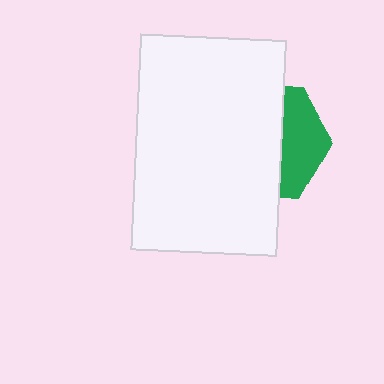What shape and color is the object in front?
The object in front is a white rectangle.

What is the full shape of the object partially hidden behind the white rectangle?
The partially hidden object is a green hexagon.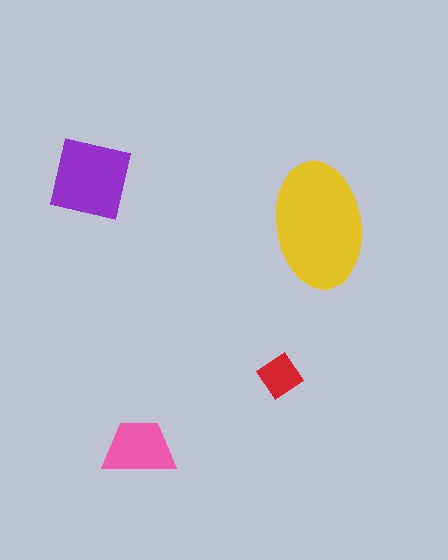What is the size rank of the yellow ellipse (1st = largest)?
1st.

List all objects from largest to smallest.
The yellow ellipse, the purple square, the pink trapezoid, the red diamond.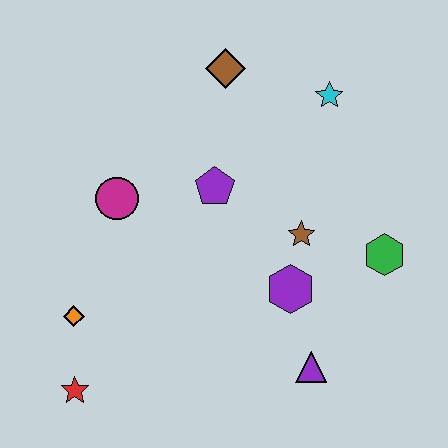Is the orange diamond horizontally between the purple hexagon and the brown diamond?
No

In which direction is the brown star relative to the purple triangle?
The brown star is above the purple triangle.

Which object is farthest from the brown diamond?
The red star is farthest from the brown diamond.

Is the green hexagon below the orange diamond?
No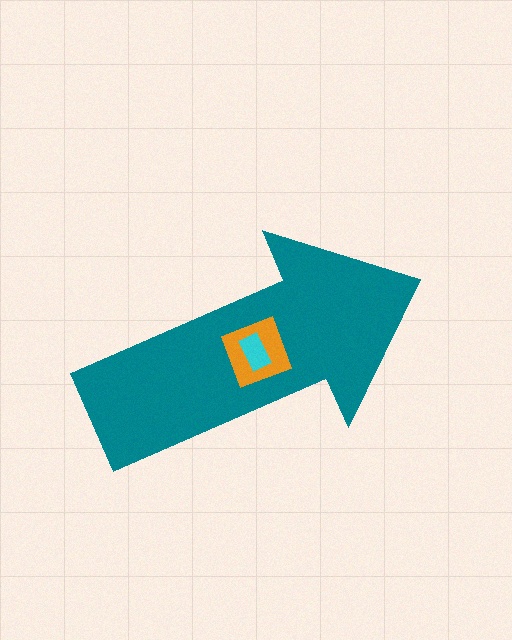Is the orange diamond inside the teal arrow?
Yes.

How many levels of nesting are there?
3.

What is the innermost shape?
The cyan rectangle.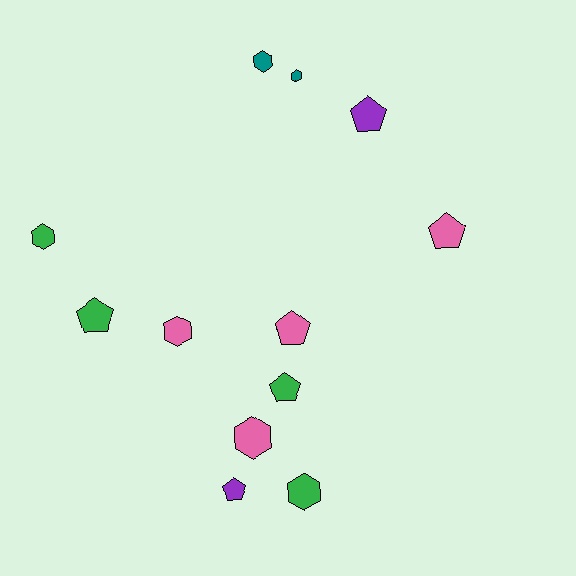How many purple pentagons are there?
There are 2 purple pentagons.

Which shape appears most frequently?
Hexagon, with 6 objects.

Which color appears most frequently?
Pink, with 4 objects.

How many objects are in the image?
There are 12 objects.